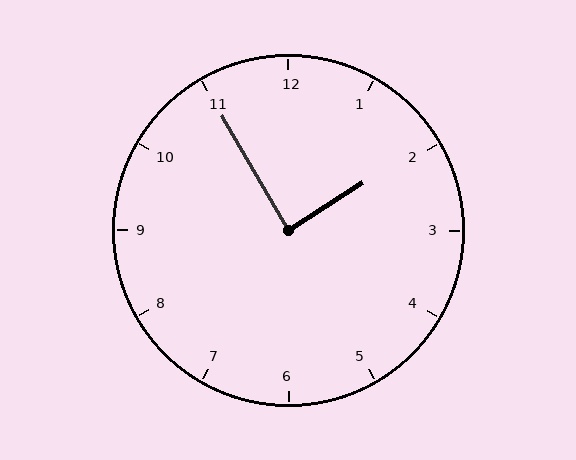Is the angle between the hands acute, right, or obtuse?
It is right.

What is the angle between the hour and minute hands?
Approximately 88 degrees.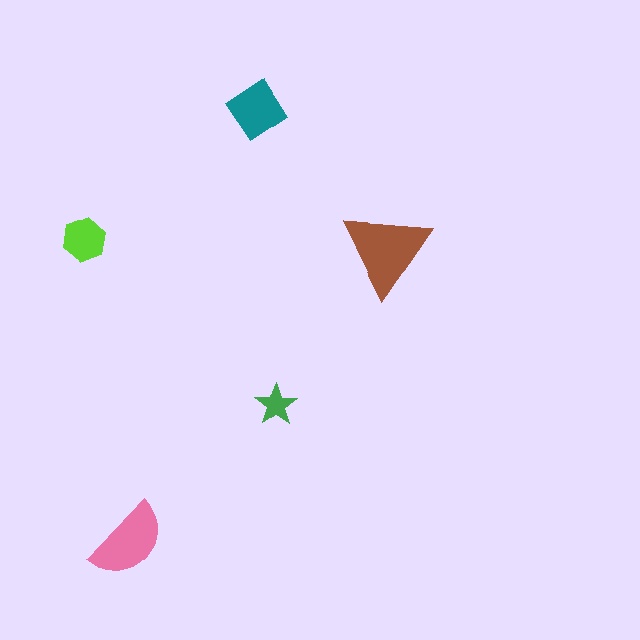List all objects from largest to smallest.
The brown triangle, the pink semicircle, the teal diamond, the lime hexagon, the green star.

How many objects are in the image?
There are 5 objects in the image.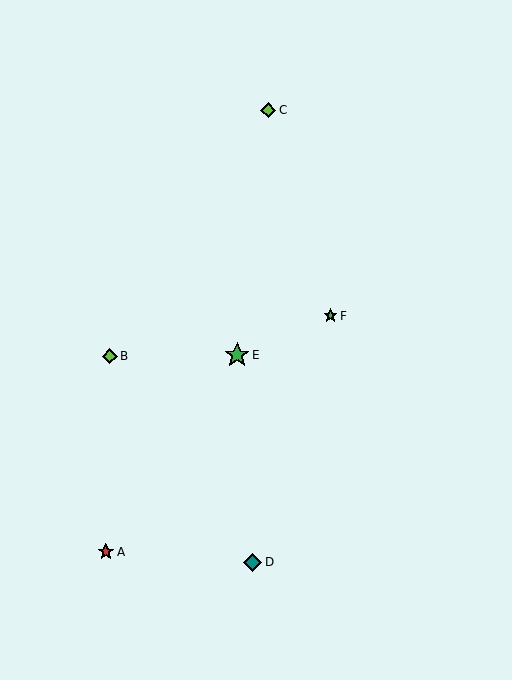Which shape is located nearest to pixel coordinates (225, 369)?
The green star (labeled E) at (237, 355) is nearest to that location.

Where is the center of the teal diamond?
The center of the teal diamond is at (253, 562).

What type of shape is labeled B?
Shape B is a lime diamond.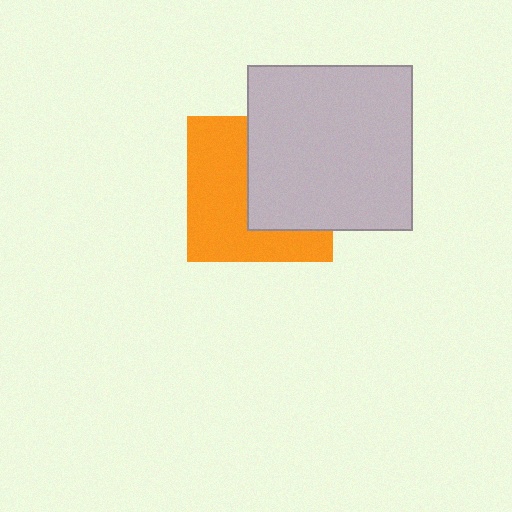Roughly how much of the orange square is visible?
About half of it is visible (roughly 53%).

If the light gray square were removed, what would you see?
You would see the complete orange square.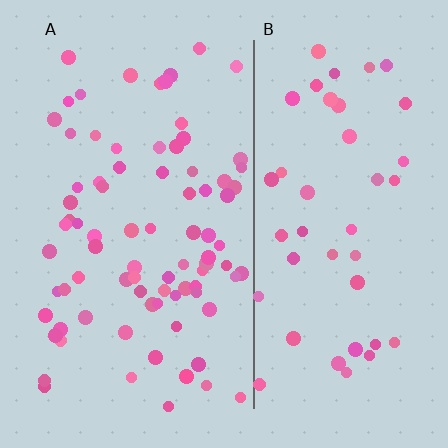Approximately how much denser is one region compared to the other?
Approximately 1.8× — region A over region B.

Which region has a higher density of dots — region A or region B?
A (the left).